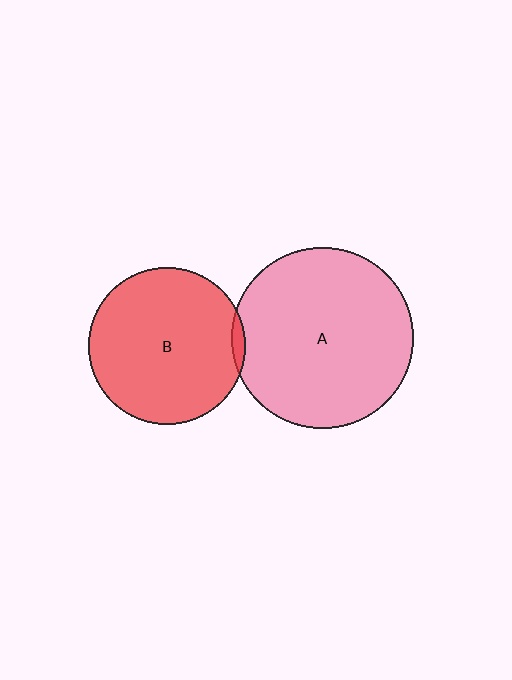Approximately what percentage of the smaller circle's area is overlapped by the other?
Approximately 5%.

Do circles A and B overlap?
Yes.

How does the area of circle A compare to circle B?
Approximately 1.3 times.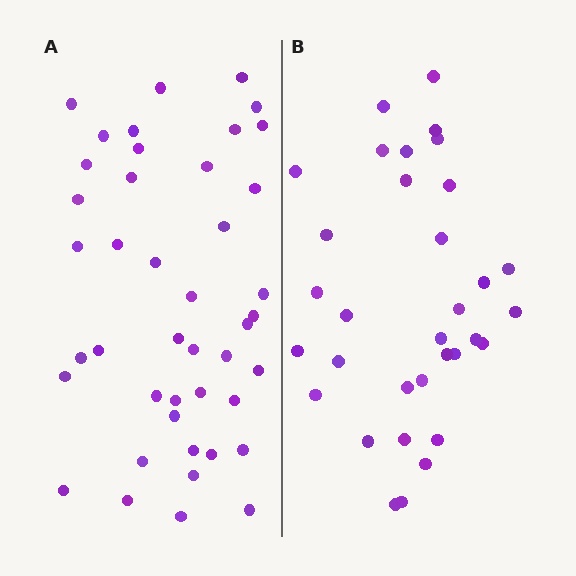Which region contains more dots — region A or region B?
Region A (the left region) has more dots.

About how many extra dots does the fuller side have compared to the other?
Region A has roughly 10 or so more dots than region B.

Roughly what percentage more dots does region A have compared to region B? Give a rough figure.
About 30% more.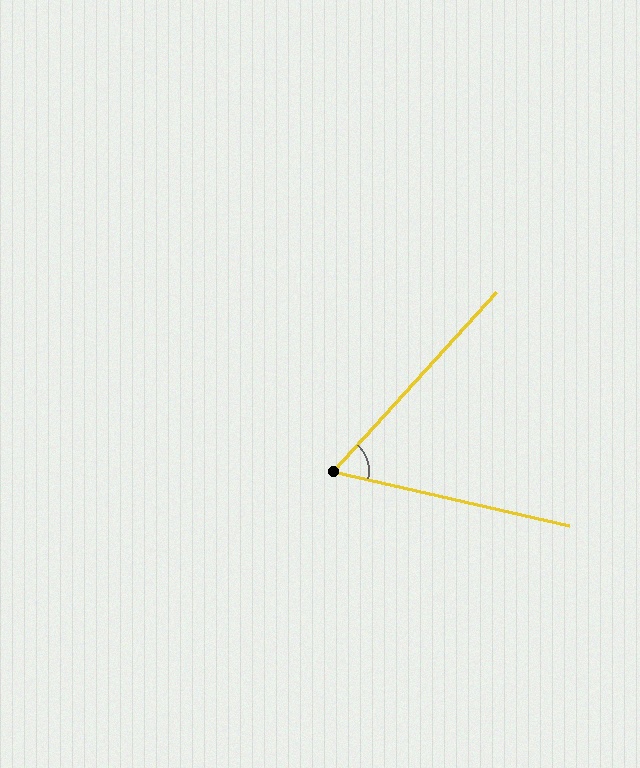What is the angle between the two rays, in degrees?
Approximately 61 degrees.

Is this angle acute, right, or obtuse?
It is acute.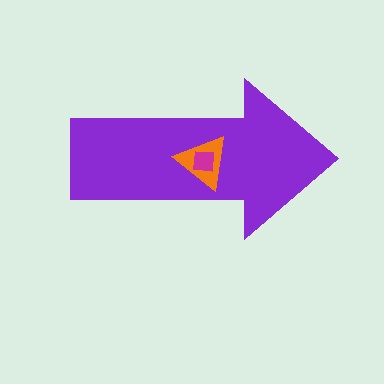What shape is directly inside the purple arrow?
The orange triangle.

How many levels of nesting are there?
3.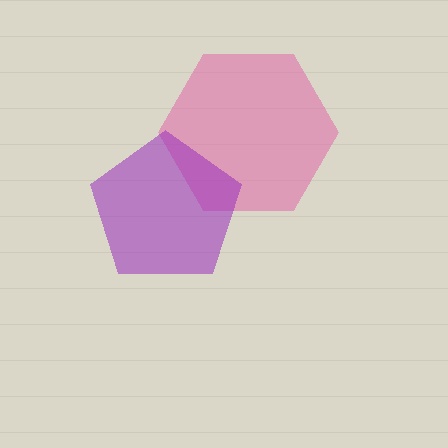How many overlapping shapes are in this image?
There are 2 overlapping shapes in the image.